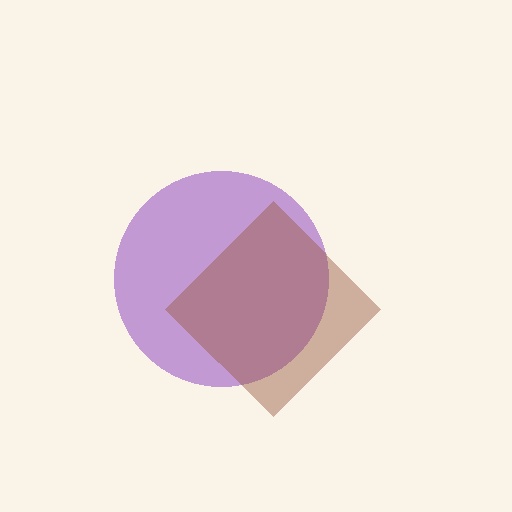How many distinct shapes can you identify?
There are 2 distinct shapes: a purple circle, a brown diamond.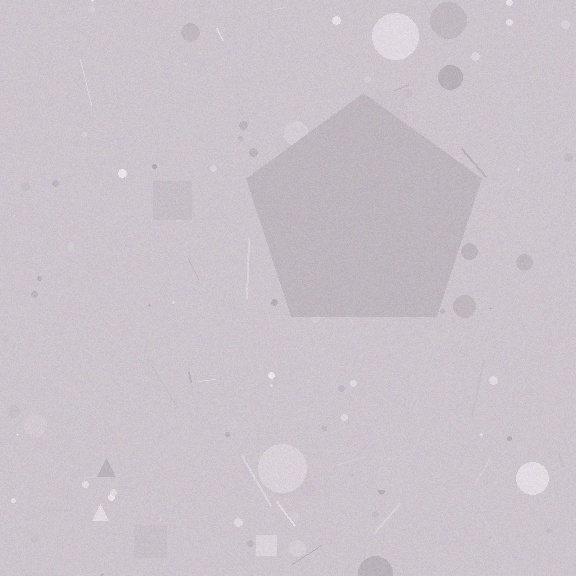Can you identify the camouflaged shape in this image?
The camouflaged shape is a pentagon.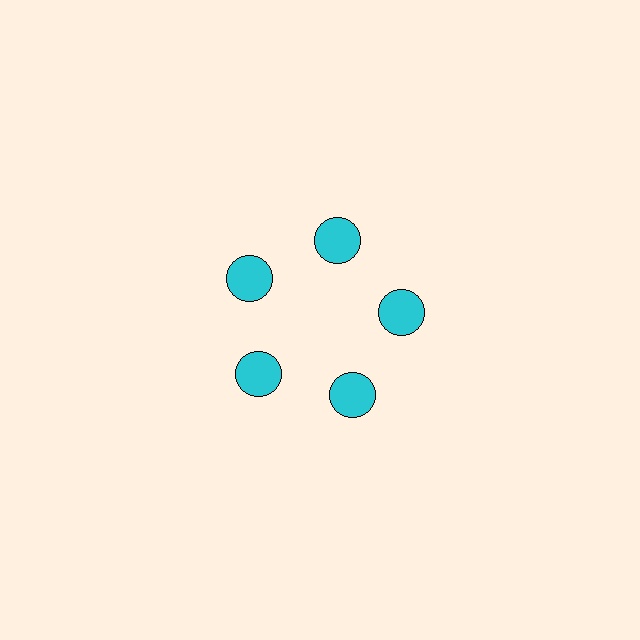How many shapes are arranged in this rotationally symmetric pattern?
There are 5 shapes, arranged in 5 groups of 1.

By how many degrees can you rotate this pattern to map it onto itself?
The pattern maps onto itself every 72 degrees of rotation.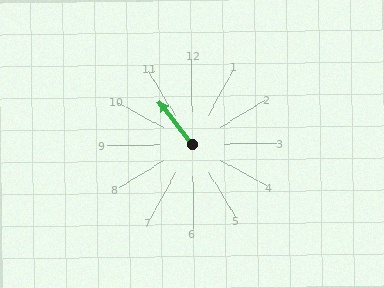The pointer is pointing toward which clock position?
Roughly 11 o'clock.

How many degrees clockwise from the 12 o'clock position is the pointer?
Approximately 322 degrees.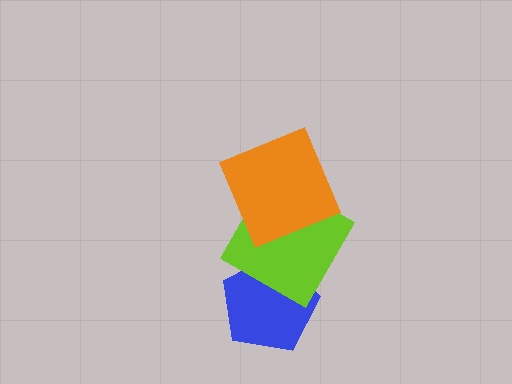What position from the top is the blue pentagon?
The blue pentagon is 3rd from the top.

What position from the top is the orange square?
The orange square is 1st from the top.